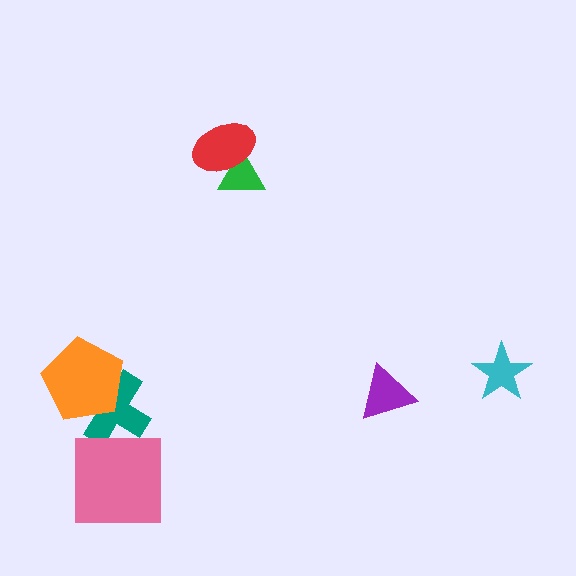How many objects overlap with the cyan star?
0 objects overlap with the cyan star.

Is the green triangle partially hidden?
Yes, it is partially covered by another shape.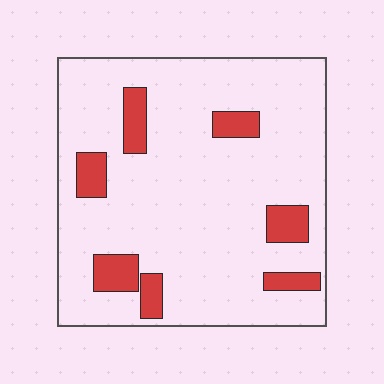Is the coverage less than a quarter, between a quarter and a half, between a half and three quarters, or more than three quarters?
Less than a quarter.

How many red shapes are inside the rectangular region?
7.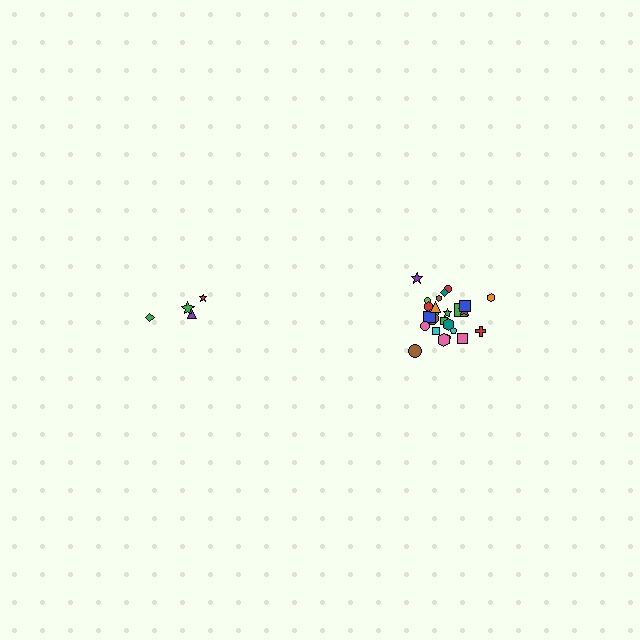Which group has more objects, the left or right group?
The right group.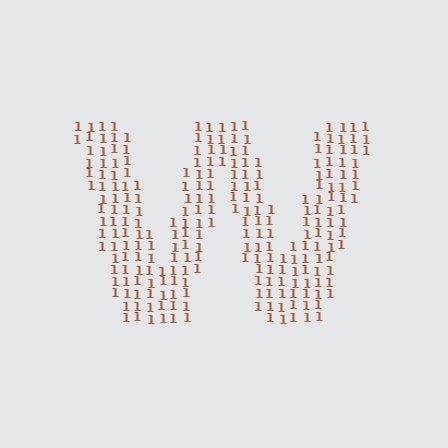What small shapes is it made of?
It is made of small digit 1's.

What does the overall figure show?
The overall figure shows the letter W.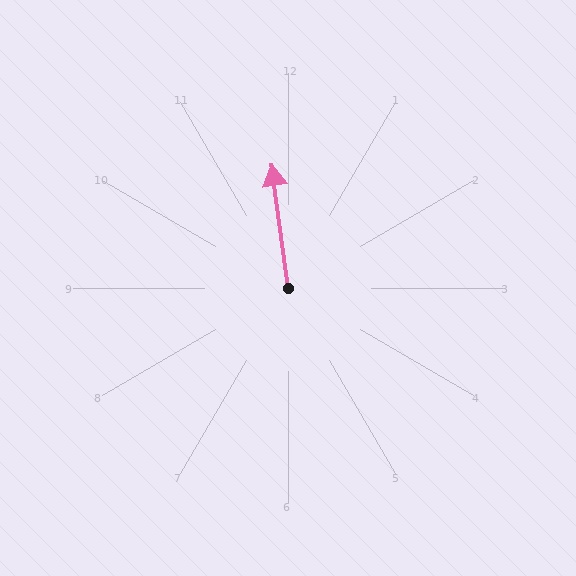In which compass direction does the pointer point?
North.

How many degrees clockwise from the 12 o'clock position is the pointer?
Approximately 353 degrees.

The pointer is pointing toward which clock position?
Roughly 12 o'clock.